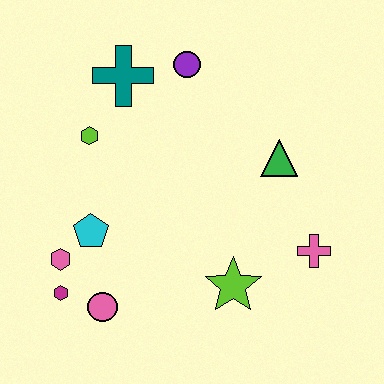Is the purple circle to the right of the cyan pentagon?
Yes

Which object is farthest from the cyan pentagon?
The pink cross is farthest from the cyan pentagon.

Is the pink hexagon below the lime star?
No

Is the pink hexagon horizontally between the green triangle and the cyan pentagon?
No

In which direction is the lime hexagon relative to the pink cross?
The lime hexagon is to the left of the pink cross.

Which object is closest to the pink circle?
The magenta hexagon is closest to the pink circle.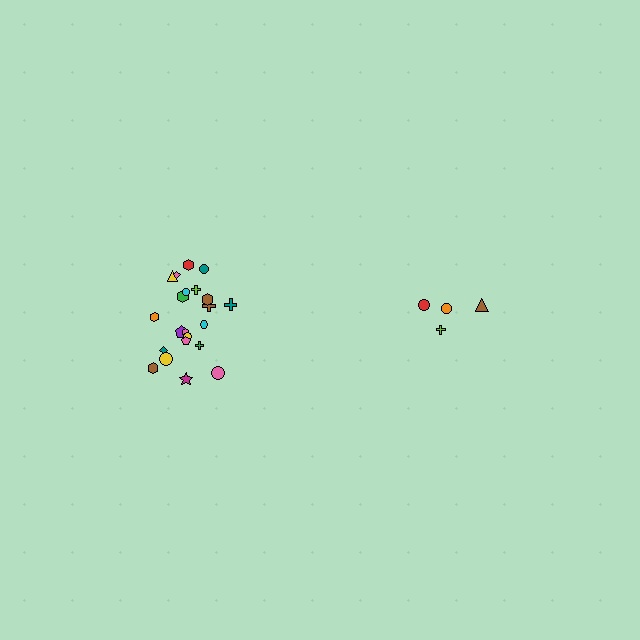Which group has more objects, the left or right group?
The left group.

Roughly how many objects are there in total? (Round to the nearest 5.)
Roughly 25 objects in total.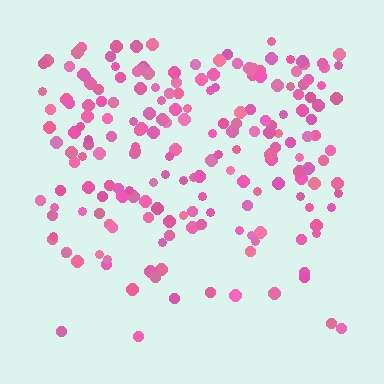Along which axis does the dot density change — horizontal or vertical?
Vertical.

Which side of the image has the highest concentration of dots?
The top.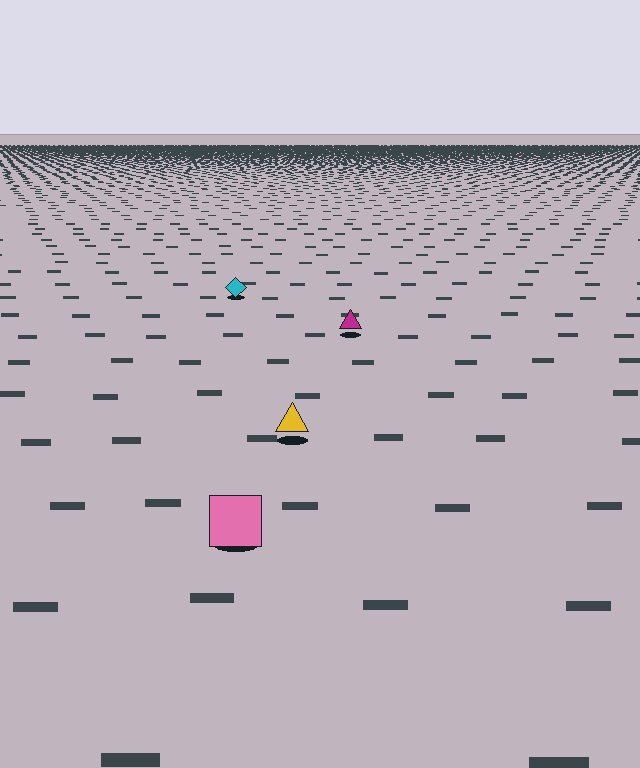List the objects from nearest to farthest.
From nearest to farthest: the pink square, the yellow triangle, the magenta triangle, the cyan diamond.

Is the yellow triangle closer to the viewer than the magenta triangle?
Yes. The yellow triangle is closer — you can tell from the texture gradient: the ground texture is coarser near it.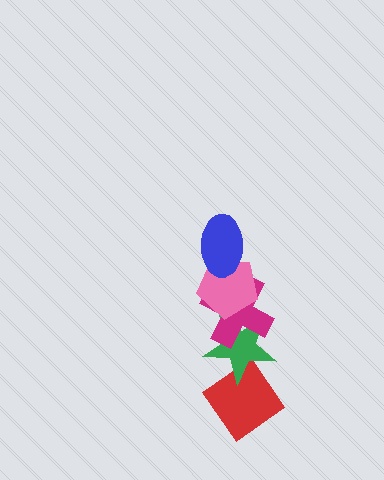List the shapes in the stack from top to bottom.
From top to bottom: the blue ellipse, the pink pentagon, the magenta cross, the green star, the red diamond.